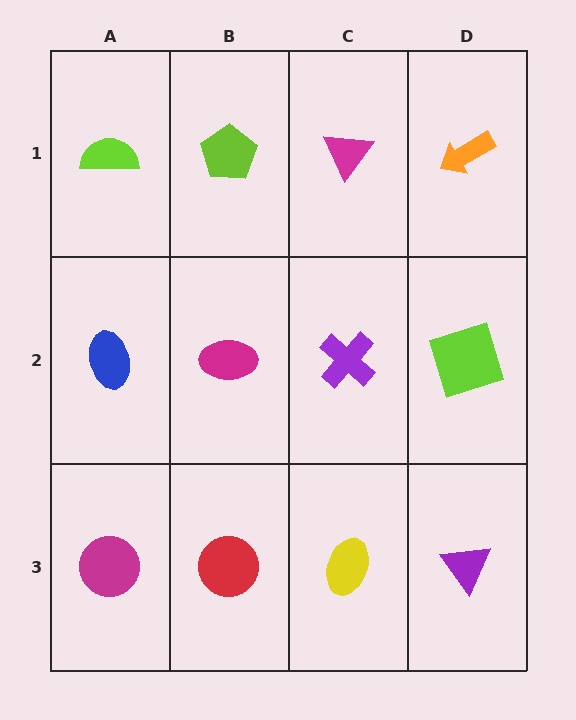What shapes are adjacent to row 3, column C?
A purple cross (row 2, column C), a red circle (row 3, column B), a purple triangle (row 3, column D).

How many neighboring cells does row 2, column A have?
3.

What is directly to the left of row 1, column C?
A lime pentagon.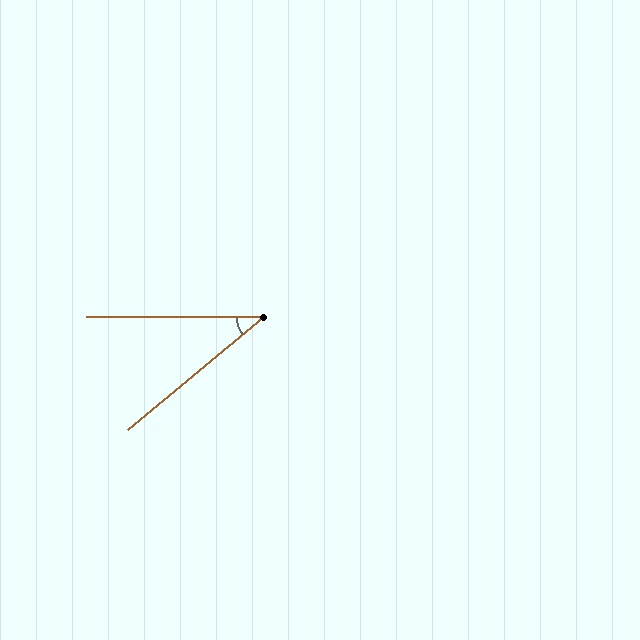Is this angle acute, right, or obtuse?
It is acute.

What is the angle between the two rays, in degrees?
Approximately 40 degrees.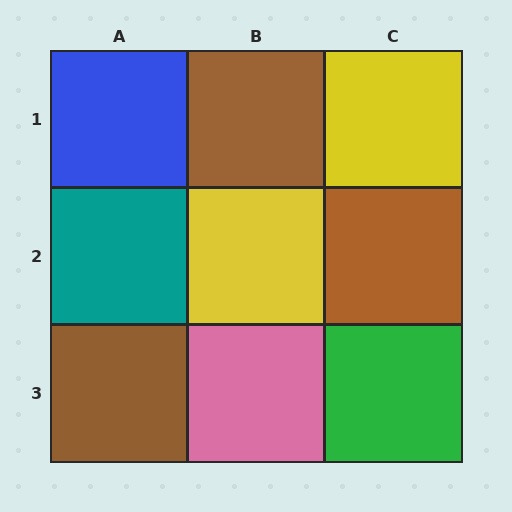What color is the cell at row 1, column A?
Blue.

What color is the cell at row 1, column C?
Yellow.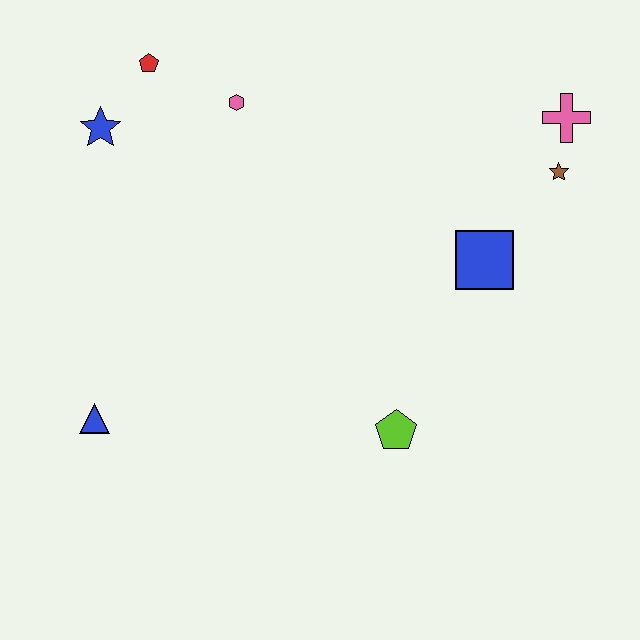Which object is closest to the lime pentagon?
The blue square is closest to the lime pentagon.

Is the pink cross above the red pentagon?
No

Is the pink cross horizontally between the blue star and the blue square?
No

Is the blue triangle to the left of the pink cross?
Yes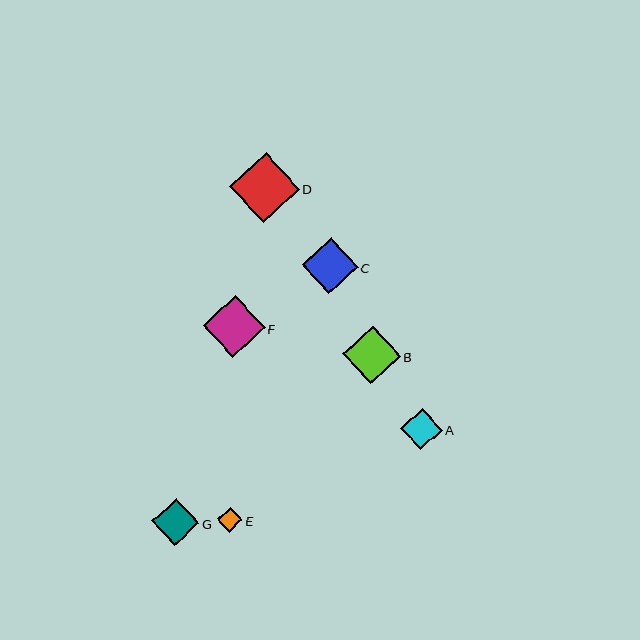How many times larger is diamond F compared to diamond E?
Diamond F is approximately 2.4 times the size of diamond E.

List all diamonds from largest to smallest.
From largest to smallest: D, F, B, C, G, A, E.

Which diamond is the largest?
Diamond D is the largest with a size of approximately 70 pixels.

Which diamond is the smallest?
Diamond E is the smallest with a size of approximately 26 pixels.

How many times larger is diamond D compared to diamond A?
Diamond D is approximately 1.7 times the size of diamond A.